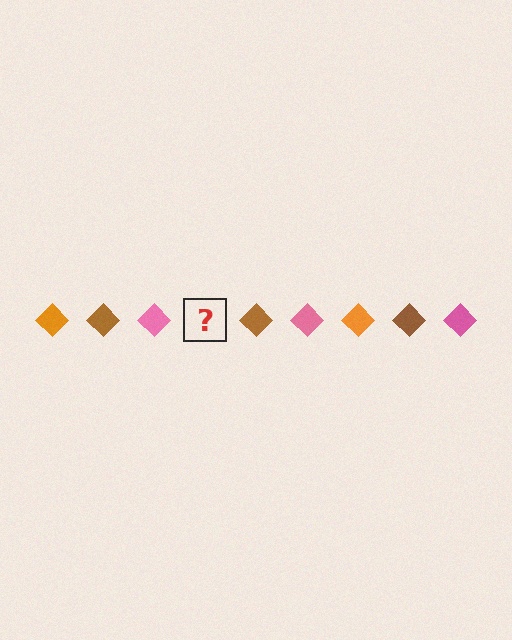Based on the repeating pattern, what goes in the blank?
The blank should be an orange diamond.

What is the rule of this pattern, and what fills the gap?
The rule is that the pattern cycles through orange, brown, pink diamonds. The gap should be filled with an orange diamond.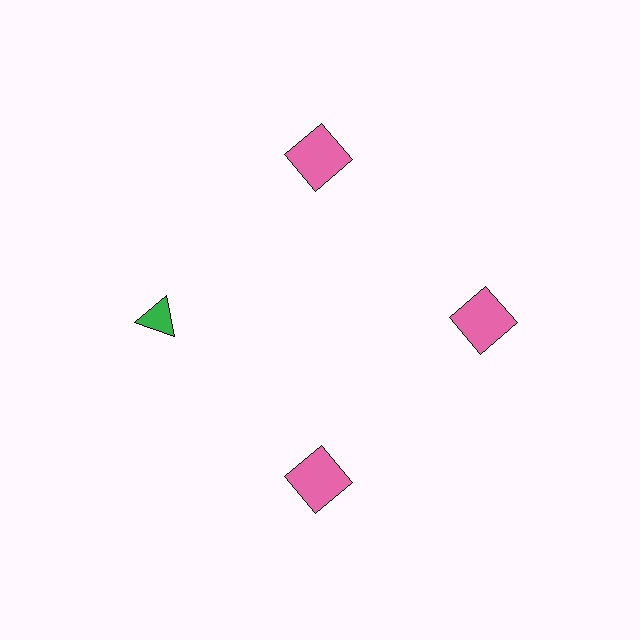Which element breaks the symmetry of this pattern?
The green triangle at roughly the 9 o'clock position breaks the symmetry. All other shapes are pink squares.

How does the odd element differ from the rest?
It differs in both color (green instead of pink) and shape (triangle instead of square).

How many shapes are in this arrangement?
There are 4 shapes arranged in a ring pattern.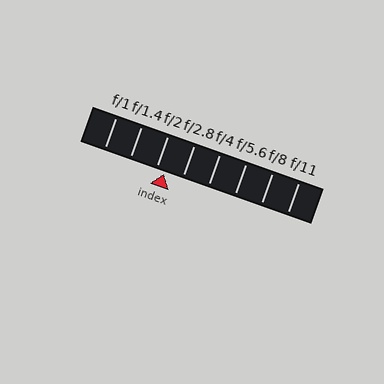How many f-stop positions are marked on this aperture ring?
There are 8 f-stop positions marked.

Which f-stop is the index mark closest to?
The index mark is closest to f/2.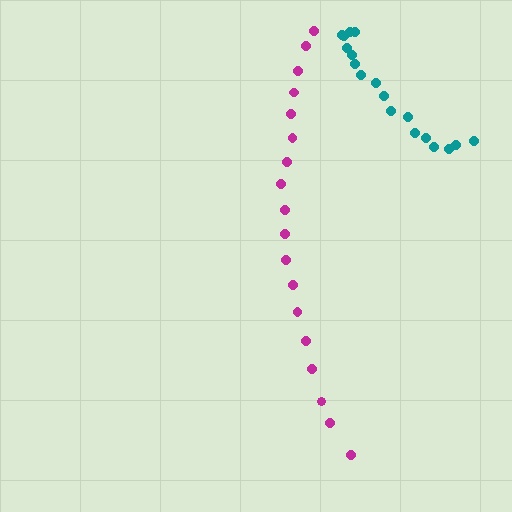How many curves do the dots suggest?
There are 2 distinct paths.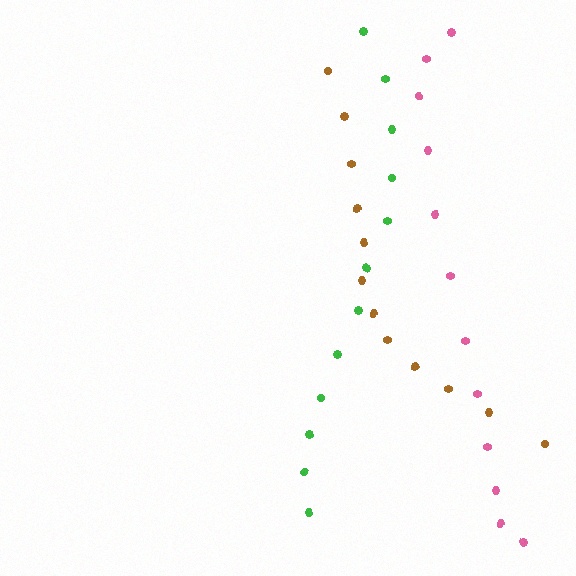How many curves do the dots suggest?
There are 3 distinct paths.